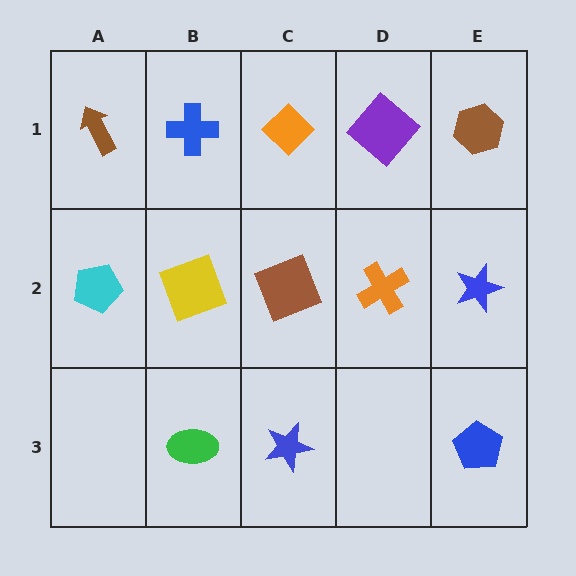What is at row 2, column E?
A blue star.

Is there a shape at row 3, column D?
No, that cell is empty.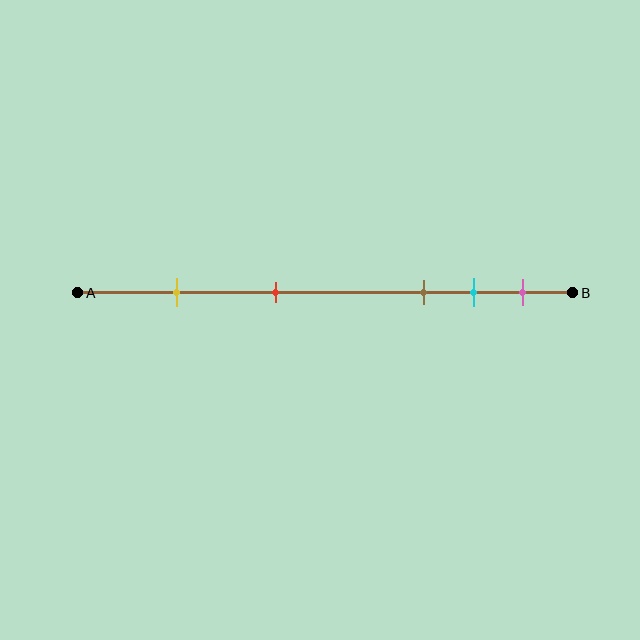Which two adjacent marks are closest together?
The cyan and pink marks are the closest adjacent pair.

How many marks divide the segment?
There are 5 marks dividing the segment.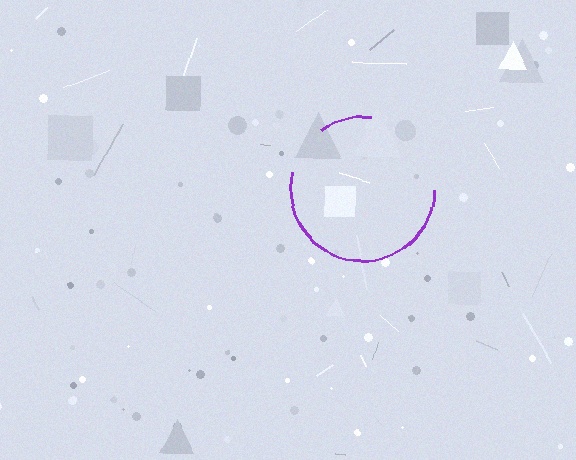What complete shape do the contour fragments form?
The contour fragments form a circle.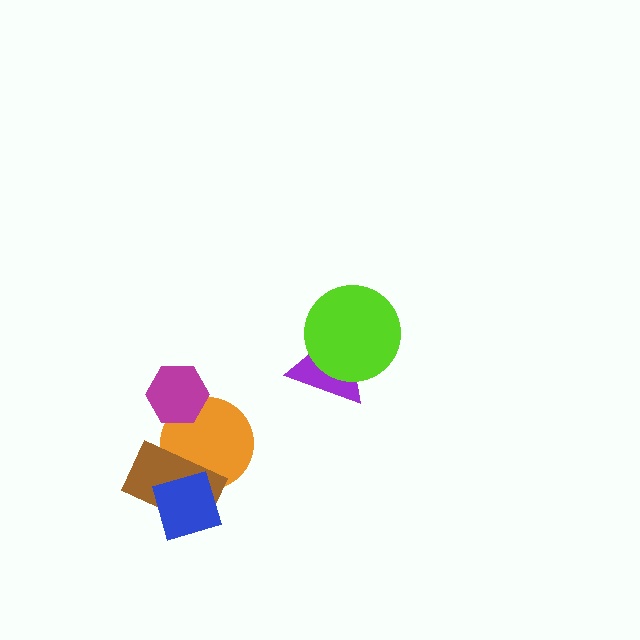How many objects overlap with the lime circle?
1 object overlaps with the lime circle.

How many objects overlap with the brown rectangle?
2 objects overlap with the brown rectangle.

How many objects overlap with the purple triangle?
1 object overlaps with the purple triangle.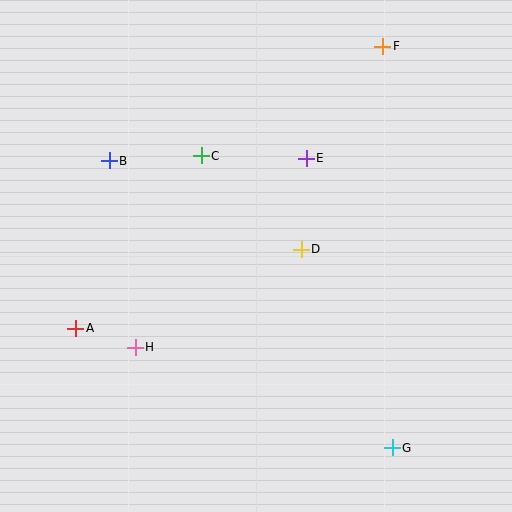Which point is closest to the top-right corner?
Point F is closest to the top-right corner.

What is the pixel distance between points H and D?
The distance between H and D is 193 pixels.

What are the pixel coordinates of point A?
Point A is at (76, 328).